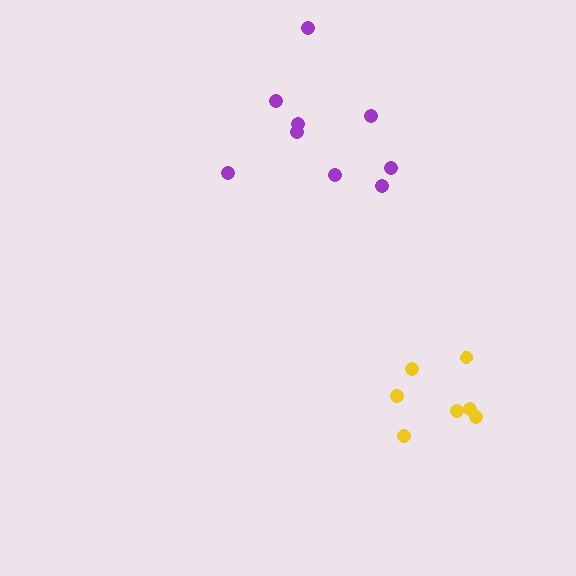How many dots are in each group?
Group 1: 9 dots, Group 2: 7 dots (16 total).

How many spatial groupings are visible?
There are 2 spatial groupings.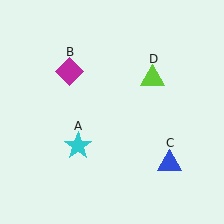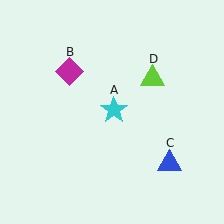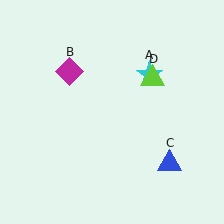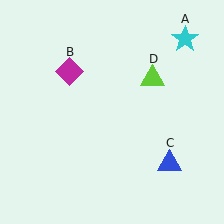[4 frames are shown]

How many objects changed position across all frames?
1 object changed position: cyan star (object A).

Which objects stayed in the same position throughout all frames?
Magenta diamond (object B) and blue triangle (object C) and lime triangle (object D) remained stationary.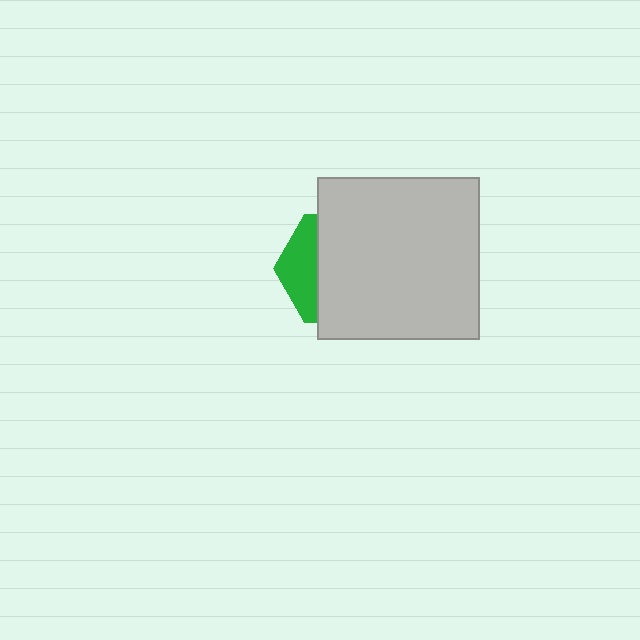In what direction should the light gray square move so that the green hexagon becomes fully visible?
The light gray square should move right. That is the shortest direction to clear the overlap and leave the green hexagon fully visible.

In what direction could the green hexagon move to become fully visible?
The green hexagon could move left. That would shift it out from behind the light gray square entirely.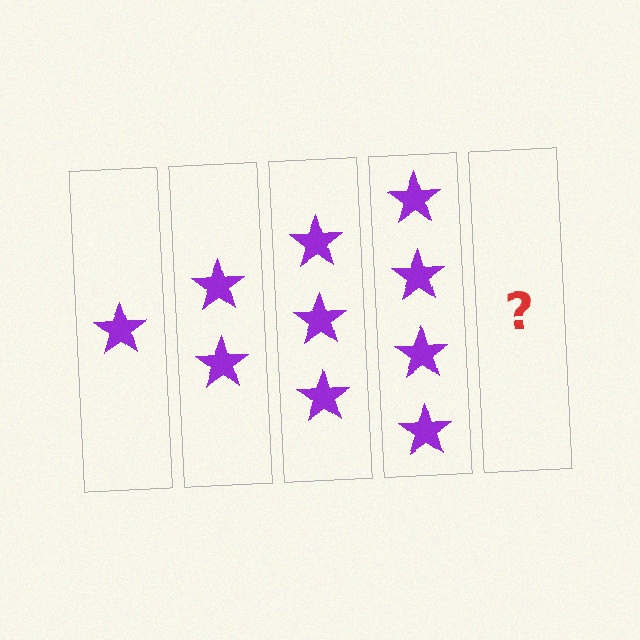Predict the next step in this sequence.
The next step is 5 stars.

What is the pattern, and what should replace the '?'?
The pattern is that each step adds one more star. The '?' should be 5 stars.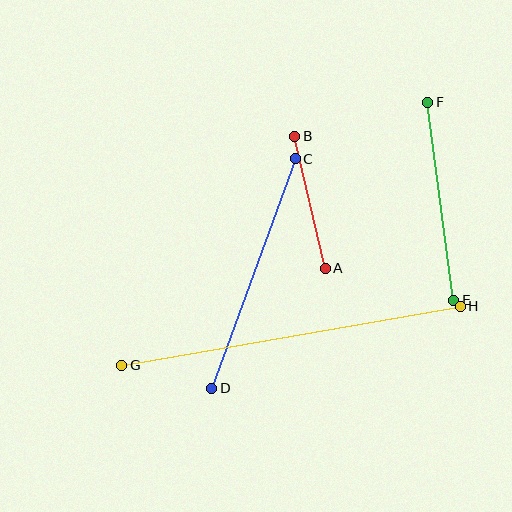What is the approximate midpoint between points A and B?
The midpoint is at approximately (310, 202) pixels.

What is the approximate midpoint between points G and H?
The midpoint is at approximately (291, 336) pixels.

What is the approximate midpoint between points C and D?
The midpoint is at approximately (254, 274) pixels.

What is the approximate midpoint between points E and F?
The midpoint is at approximately (441, 201) pixels.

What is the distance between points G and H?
The distance is approximately 344 pixels.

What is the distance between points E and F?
The distance is approximately 200 pixels.